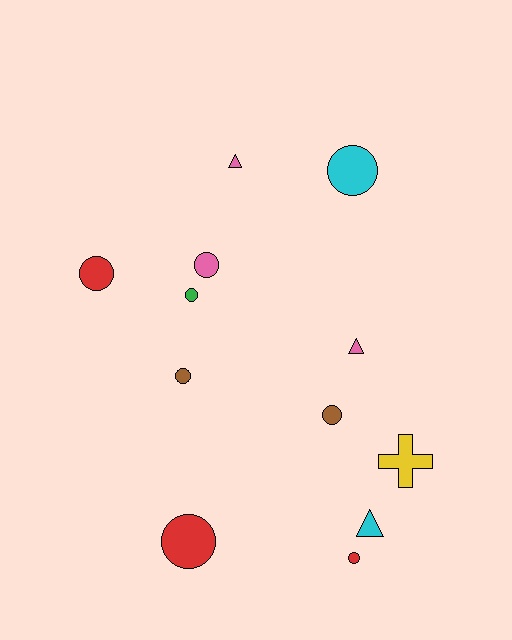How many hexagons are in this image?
There are no hexagons.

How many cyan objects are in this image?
There are 2 cyan objects.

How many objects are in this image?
There are 12 objects.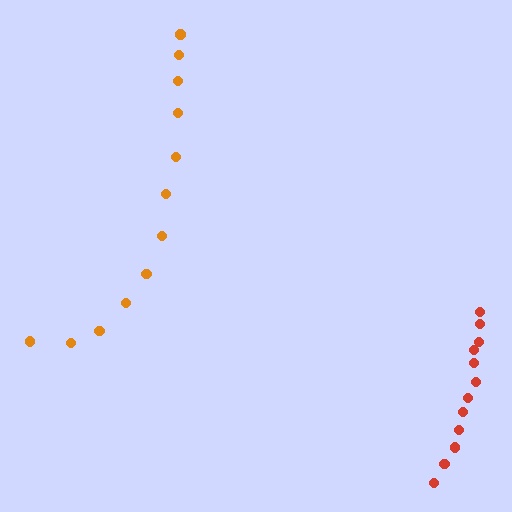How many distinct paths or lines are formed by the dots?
There are 2 distinct paths.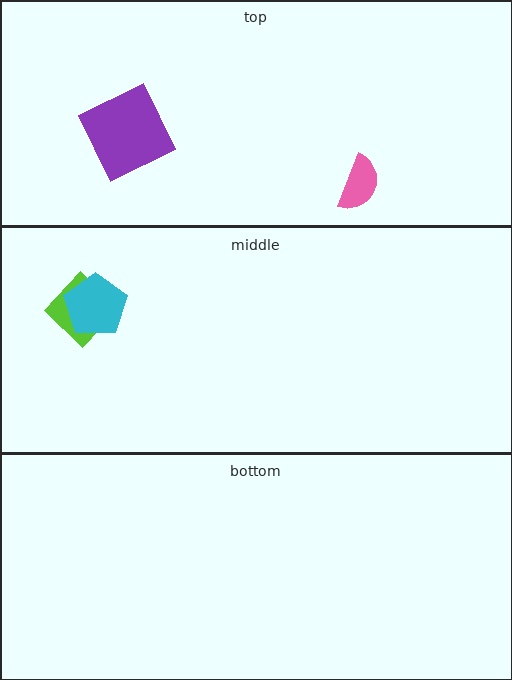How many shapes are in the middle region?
2.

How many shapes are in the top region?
2.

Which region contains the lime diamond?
The middle region.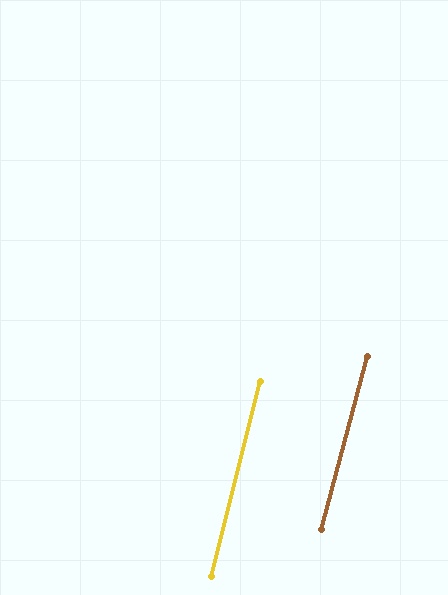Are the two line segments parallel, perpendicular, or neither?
Parallel — their directions differ by only 1.0°.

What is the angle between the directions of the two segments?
Approximately 1 degree.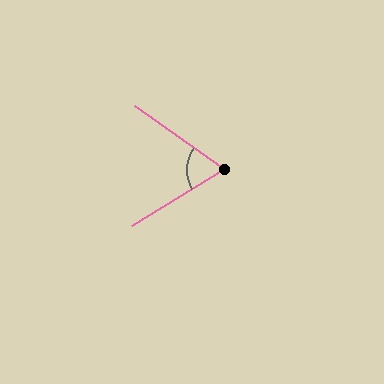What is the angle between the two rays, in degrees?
Approximately 67 degrees.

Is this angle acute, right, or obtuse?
It is acute.